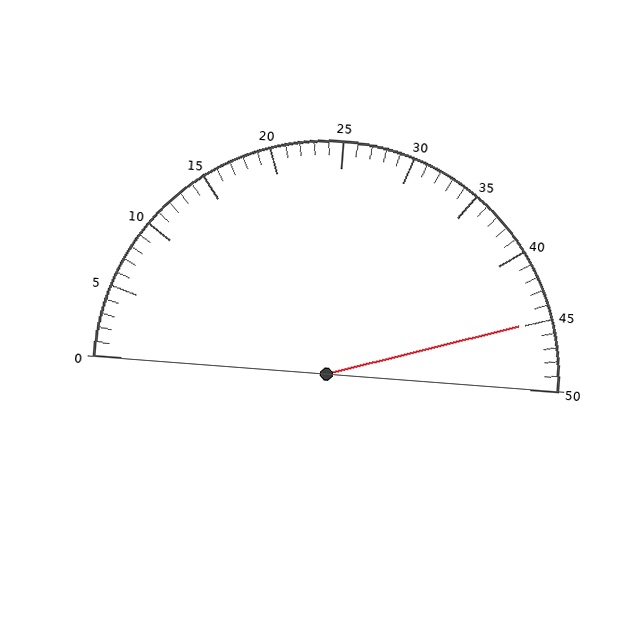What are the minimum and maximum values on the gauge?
The gauge ranges from 0 to 50.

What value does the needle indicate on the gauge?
The needle indicates approximately 45.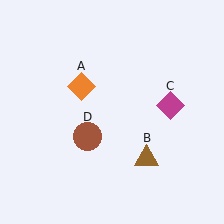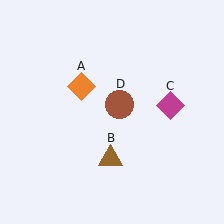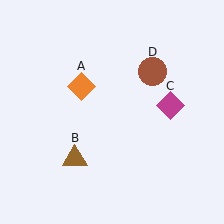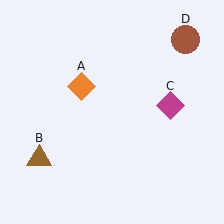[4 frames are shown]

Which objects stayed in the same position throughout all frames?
Orange diamond (object A) and magenta diamond (object C) remained stationary.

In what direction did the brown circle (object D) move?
The brown circle (object D) moved up and to the right.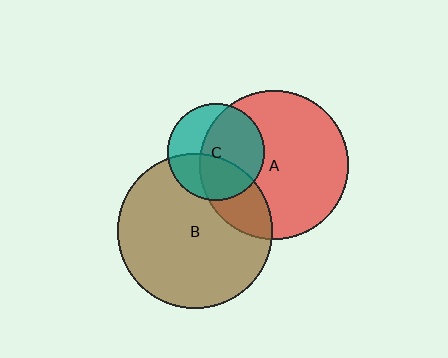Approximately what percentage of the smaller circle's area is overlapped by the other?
Approximately 20%.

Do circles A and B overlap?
Yes.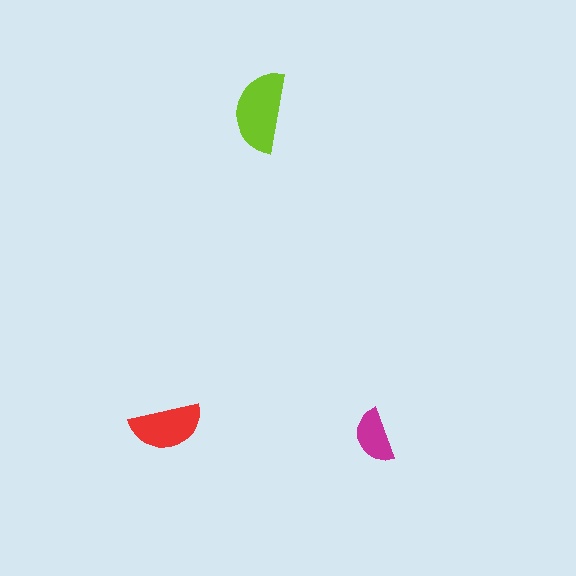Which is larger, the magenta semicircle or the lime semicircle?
The lime one.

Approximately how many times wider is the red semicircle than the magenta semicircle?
About 1.5 times wider.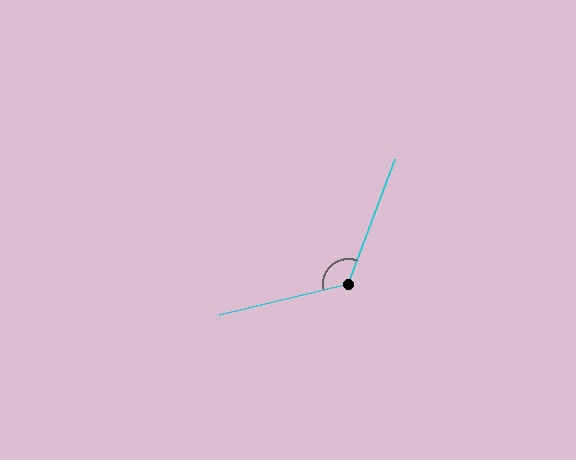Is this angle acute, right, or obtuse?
It is obtuse.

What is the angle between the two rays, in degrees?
Approximately 124 degrees.